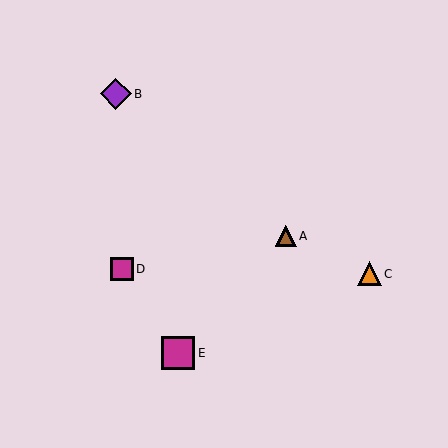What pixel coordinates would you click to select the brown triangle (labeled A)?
Click at (286, 236) to select the brown triangle A.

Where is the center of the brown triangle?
The center of the brown triangle is at (286, 236).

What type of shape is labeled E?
Shape E is a magenta square.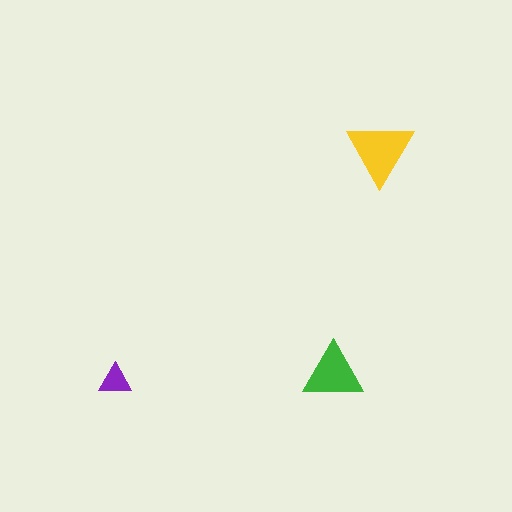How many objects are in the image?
There are 3 objects in the image.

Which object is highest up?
The yellow triangle is topmost.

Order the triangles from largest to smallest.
the yellow one, the green one, the purple one.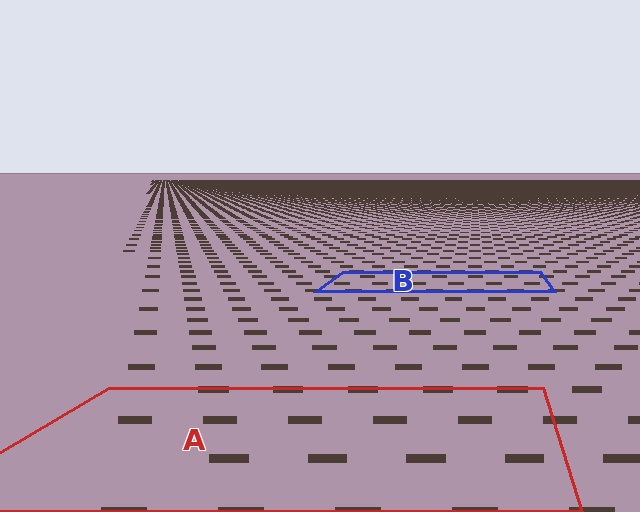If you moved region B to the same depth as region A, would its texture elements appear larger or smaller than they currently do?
They would appear larger. At a closer depth, the same texture elements are projected at a bigger on-screen size.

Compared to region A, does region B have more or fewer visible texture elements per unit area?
Region B has more texture elements per unit area — they are packed more densely because it is farther away.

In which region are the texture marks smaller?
The texture marks are smaller in region B, because it is farther away.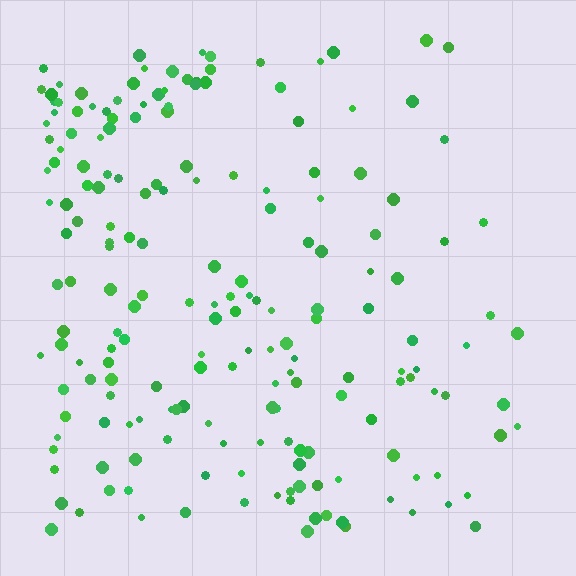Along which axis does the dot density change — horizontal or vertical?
Horizontal.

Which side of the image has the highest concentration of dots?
The left.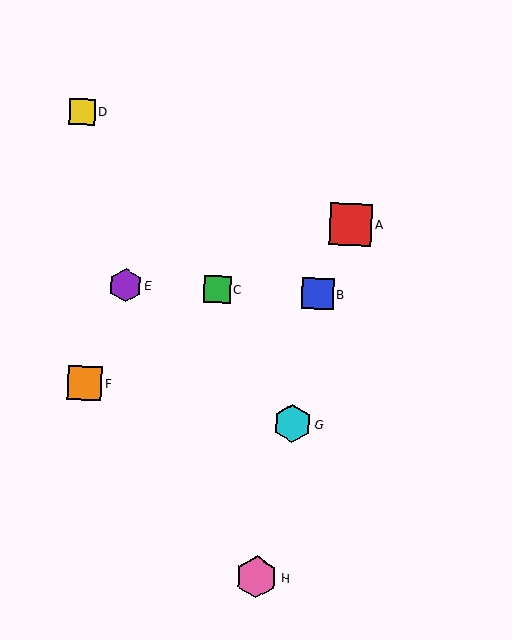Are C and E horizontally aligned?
Yes, both are at y≈289.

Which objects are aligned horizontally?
Objects B, C, E are aligned horizontally.